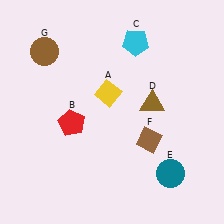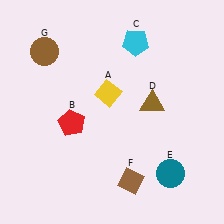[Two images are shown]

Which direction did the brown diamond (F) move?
The brown diamond (F) moved down.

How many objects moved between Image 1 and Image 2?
1 object moved between the two images.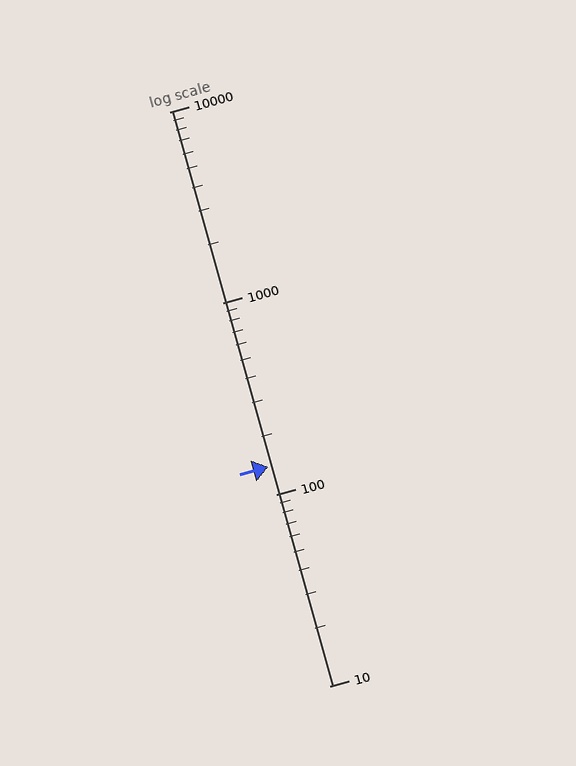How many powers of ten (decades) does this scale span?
The scale spans 3 decades, from 10 to 10000.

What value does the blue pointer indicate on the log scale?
The pointer indicates approximately 140.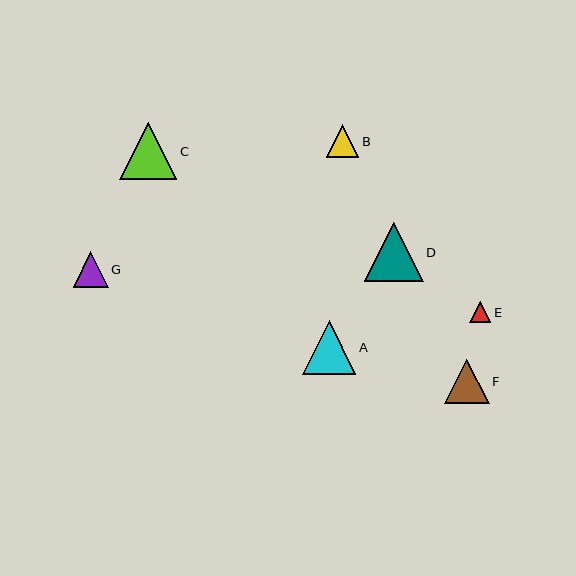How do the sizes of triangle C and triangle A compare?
Triangle C and triangle A are approximately the same size.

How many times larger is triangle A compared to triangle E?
Triangle A is approximately 2.5 times the size of triangle E.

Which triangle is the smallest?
Triangle E is the smallest with a size of approximately 21 pixels.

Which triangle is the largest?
Triangle D is the largest with a size of approximately 59 pixels.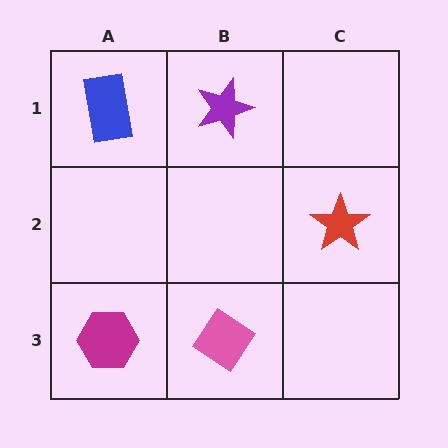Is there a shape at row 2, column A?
No, that cell is empty.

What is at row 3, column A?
A magenta hexagon.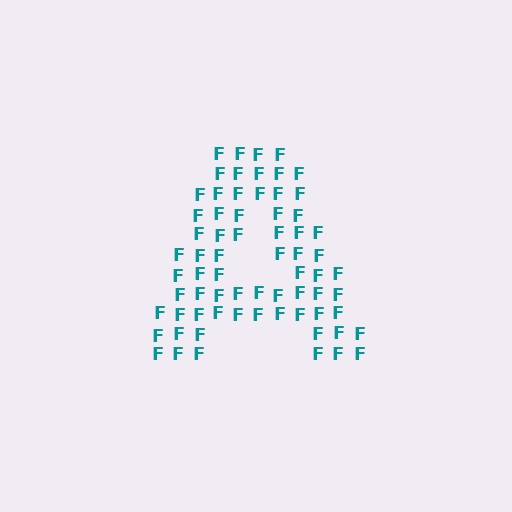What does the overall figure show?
The overall figure shows the letter A.